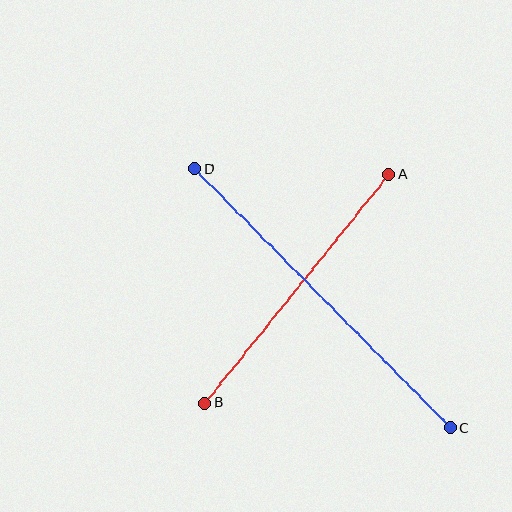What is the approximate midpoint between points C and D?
The midpoint is at approximately (323, 298) pixels.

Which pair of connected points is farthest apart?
Points C and D are farthest apart.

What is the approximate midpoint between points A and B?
The midpoint is at approximately (297, 289) pixels.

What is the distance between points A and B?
The distance is approximately 294 pixels.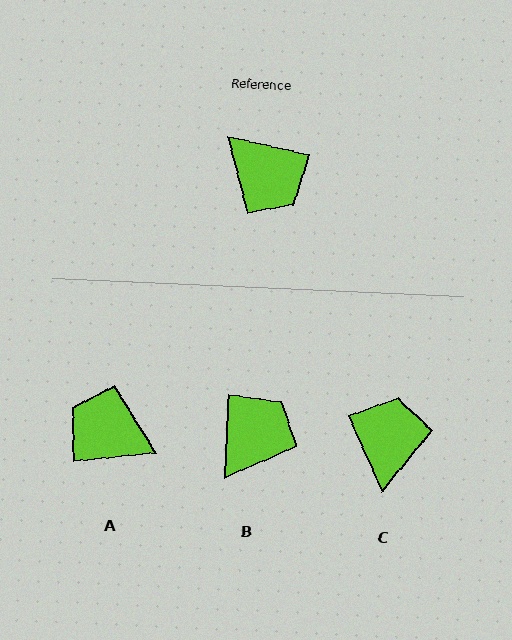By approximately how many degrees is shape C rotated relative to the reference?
Approximately 127 degrees counter-clockwise.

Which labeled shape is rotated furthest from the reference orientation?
A, about 162 degrees away.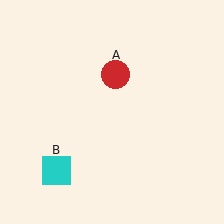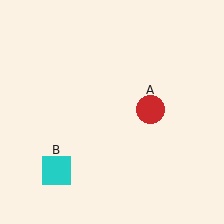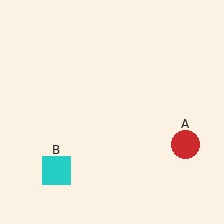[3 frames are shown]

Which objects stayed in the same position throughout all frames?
Cyan square (object B) remained stationary.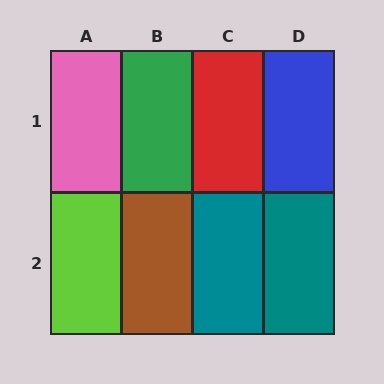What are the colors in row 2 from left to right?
Lime, brown, teal, teal.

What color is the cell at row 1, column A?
Pink.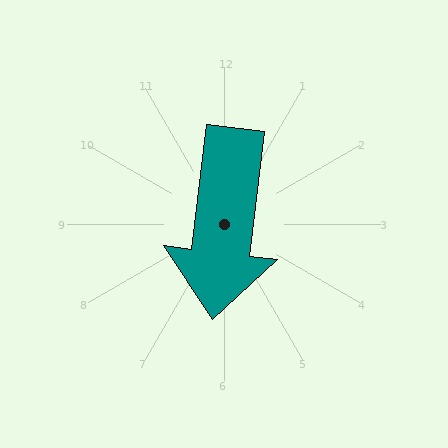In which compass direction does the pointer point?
South.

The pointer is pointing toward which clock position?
Roughly 6 o'clock.